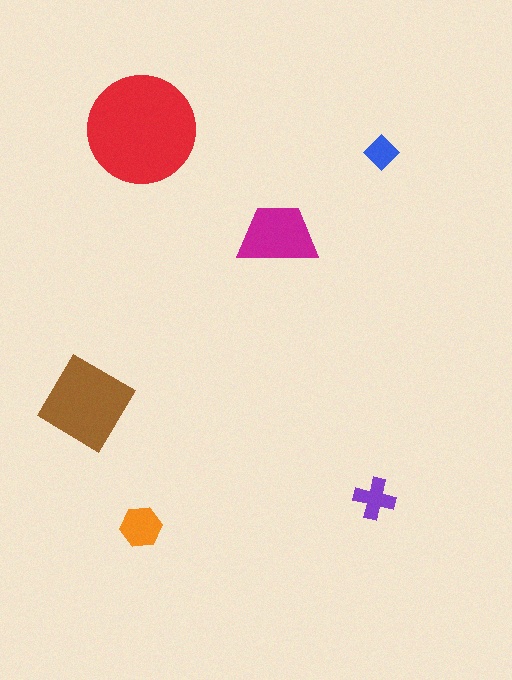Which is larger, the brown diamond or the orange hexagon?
The brown diamond.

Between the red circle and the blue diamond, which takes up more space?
The red circle.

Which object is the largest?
The red circle.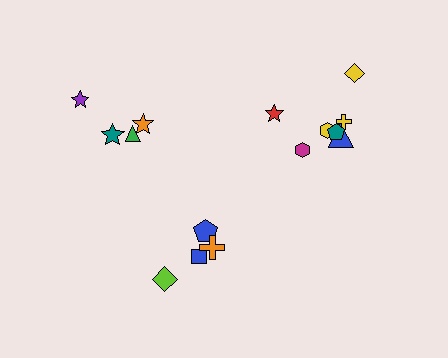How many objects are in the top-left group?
There are 4 objects.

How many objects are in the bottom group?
There are 4 objects.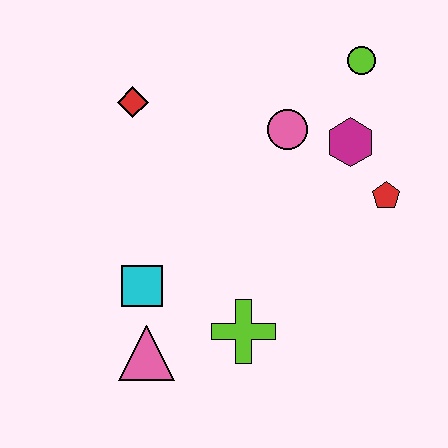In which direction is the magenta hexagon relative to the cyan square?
The magenta hexagon is to the right of the cyan square.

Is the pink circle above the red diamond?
No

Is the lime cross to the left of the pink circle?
Yes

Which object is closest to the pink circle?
The magenta hexagon is closest to the pink circle.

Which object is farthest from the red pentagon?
The pink triangle is farthest from the red pentagon.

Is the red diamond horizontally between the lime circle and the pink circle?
No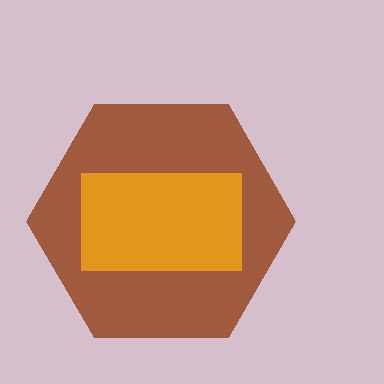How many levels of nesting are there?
2.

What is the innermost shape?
The orange rectangle.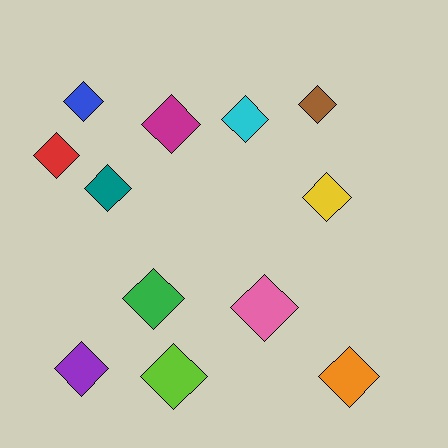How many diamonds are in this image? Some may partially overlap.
There are 12 diamonds.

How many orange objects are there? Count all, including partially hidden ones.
There is 1 orange object.